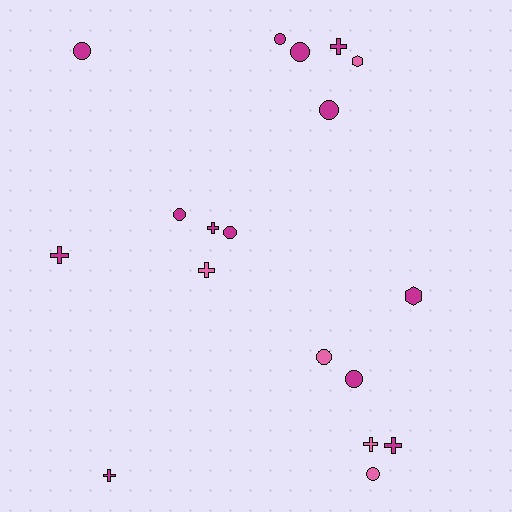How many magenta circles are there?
There are 7 magenta circles.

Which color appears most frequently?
Magenta, with 13 objects.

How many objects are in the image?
There are 18 objects.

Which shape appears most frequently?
Circle, with 9 objects.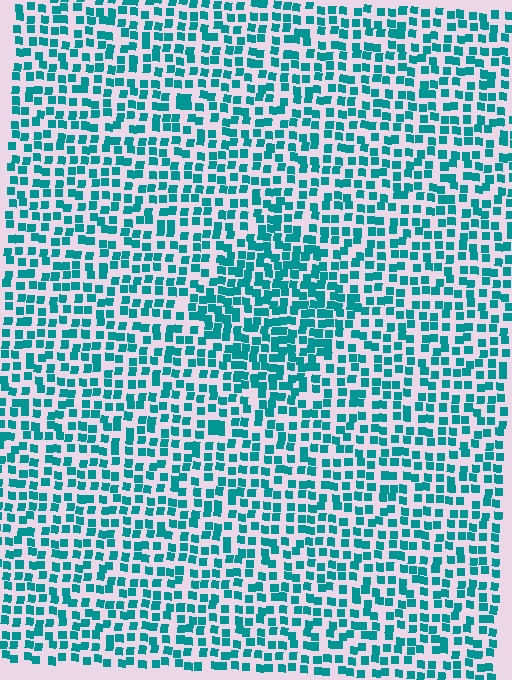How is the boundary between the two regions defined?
The boundary is defined by a change in element density (approximately 1.6x ratio). All elements are the same color, size, and shape.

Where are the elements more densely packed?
The elements are more densely packed inside the diamond boundary.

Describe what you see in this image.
The image contains small teal elements arranged at two different densities. A diamond-shaped region is visible where the elements are more densely packed than the surrounding area.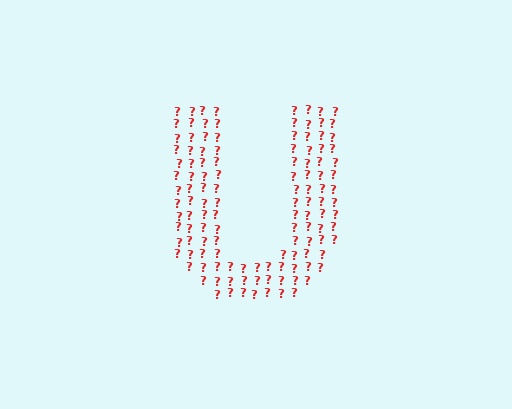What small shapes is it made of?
It is made of small question marks.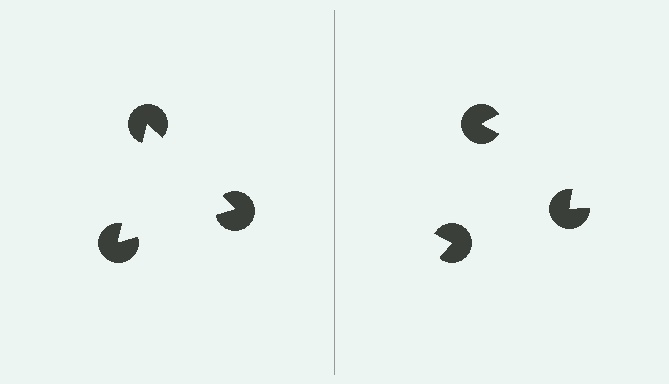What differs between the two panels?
The pac-man discs are positioned identically on both sides; only the wedge orientations differ. On the left they align to a triangle; on the right they are misaligned.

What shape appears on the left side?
An illusory triangle.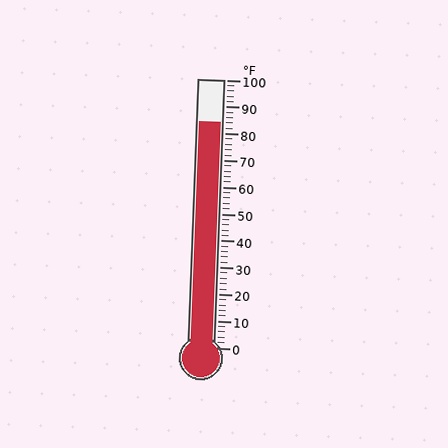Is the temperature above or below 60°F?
The temperature is above 60°F.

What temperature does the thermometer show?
The thermometer shows approximately 84°F.